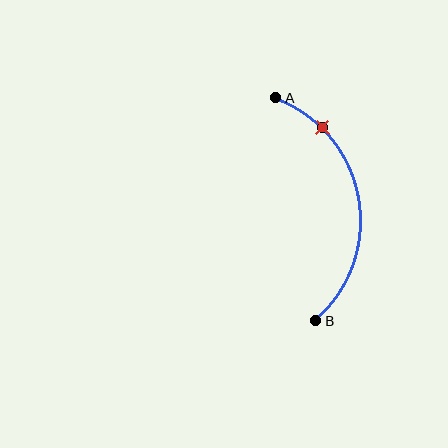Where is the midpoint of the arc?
The arc midpoint is the point on the curve farthest from the straight line joining A and B. It sits to the right of that line.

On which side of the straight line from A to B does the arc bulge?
The arc bulges to the right of the straight line connecting A and B.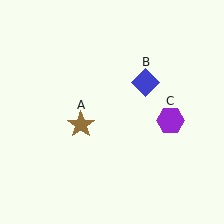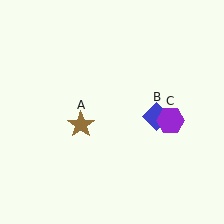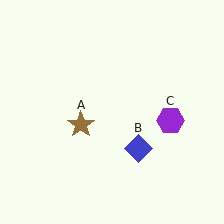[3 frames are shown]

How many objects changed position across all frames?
1 object changed position: blue diamond (object B).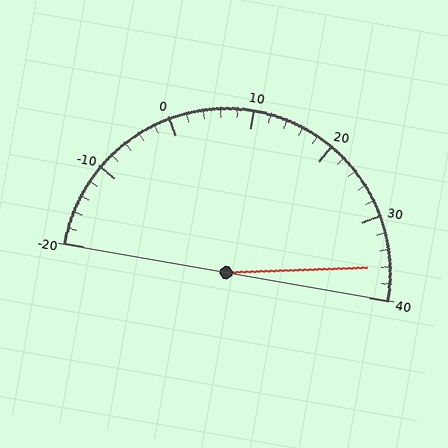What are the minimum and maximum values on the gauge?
The gauge ranges from -20 to 40.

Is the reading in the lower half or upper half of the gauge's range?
The reading is in the upper half of the range (-20 to 40).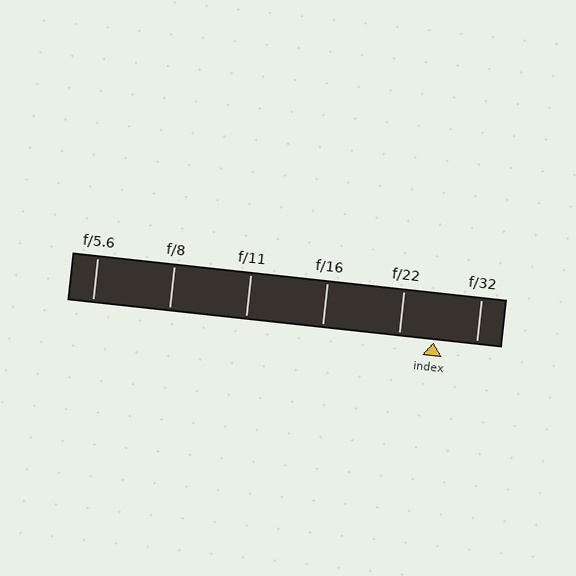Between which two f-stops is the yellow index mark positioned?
The index mark is between f/22 and f/32.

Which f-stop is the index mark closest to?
The index mark is closest to f/22.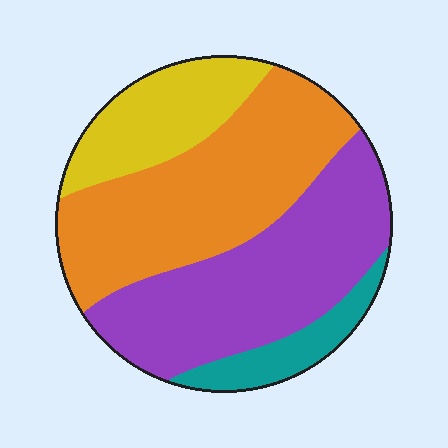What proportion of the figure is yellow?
Yellow covers around 15% of the figure.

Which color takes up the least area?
Teal, at roughly 10%.